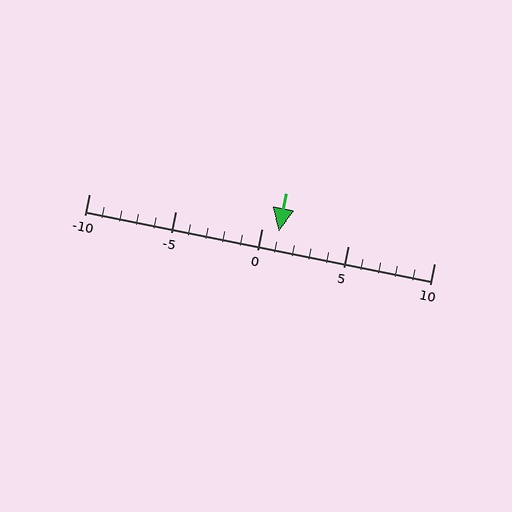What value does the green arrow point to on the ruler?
The green arrow points to approximately 1.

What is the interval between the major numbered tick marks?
The major tick marks are spaced 5 units apart.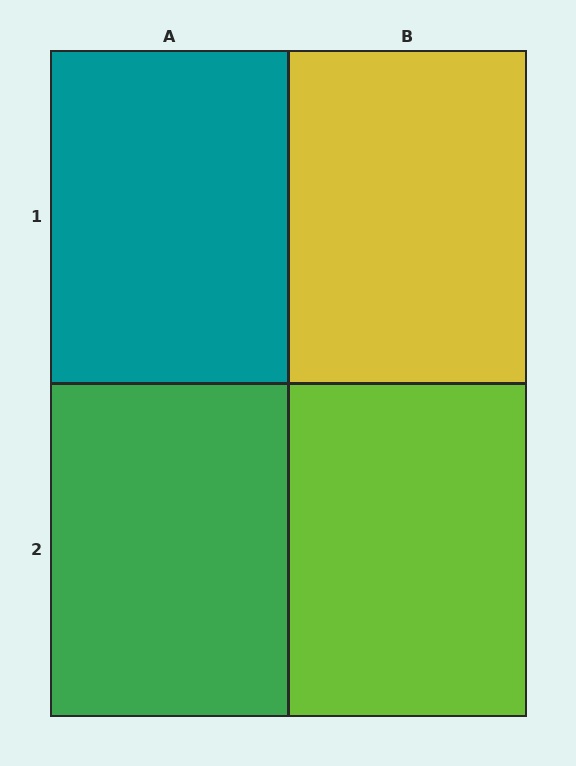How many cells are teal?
1 cell is teal.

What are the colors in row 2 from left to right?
Green, lime.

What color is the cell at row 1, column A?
Teal.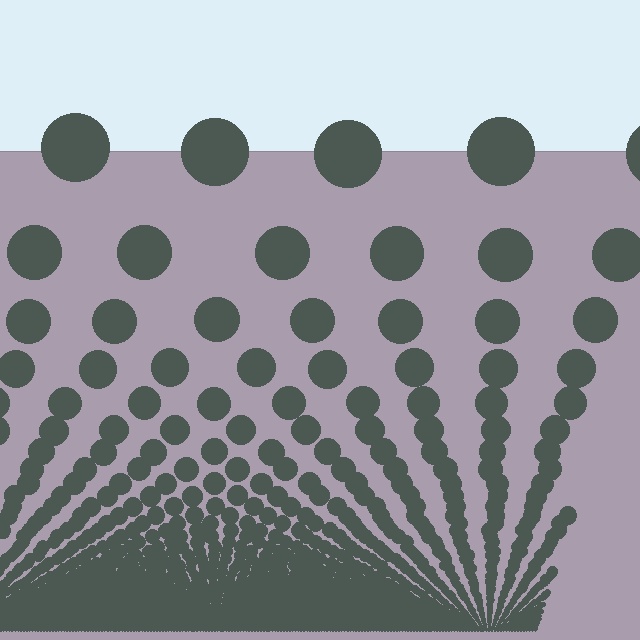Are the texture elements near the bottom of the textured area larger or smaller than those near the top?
Smaller. The gradient is inverted — elements near the bottom are smaller and denser.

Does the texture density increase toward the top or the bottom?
Density increases toward the bottom.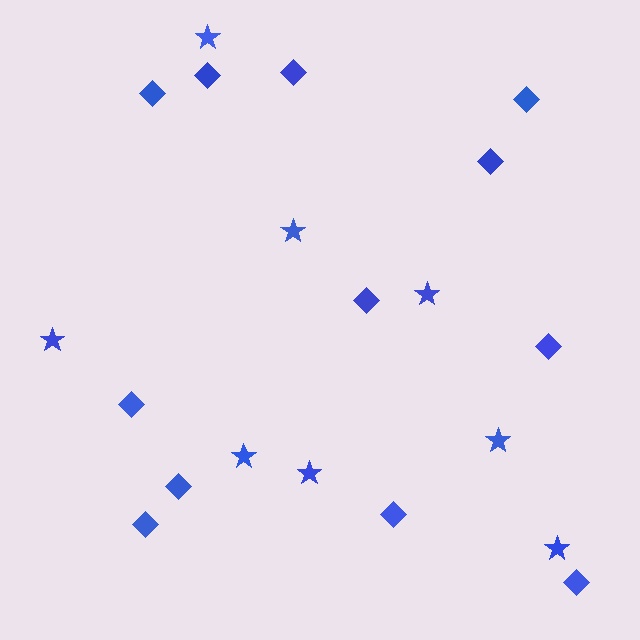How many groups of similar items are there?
There are 2 groups: one group of stars (8) and one group of diamonds (12).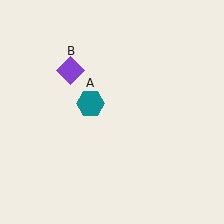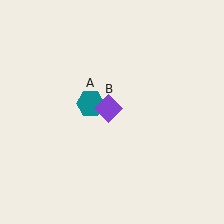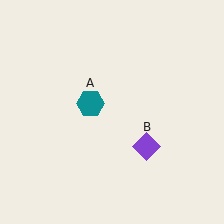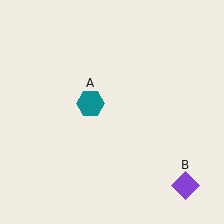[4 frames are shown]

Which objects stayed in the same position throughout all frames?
Teal hexagon (object A) remained stationary.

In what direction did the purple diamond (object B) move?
The purple diamond (object B) moved down and to the right.